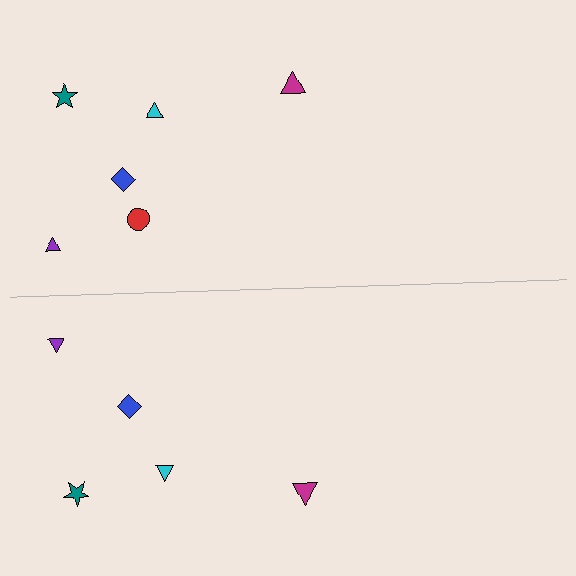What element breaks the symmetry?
A red circle is missing from the bottom side.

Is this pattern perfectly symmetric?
No, the pattern is not perfectly symmetric. A red circle is missing from the bottom side.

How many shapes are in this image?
There are 11 shapes in this image.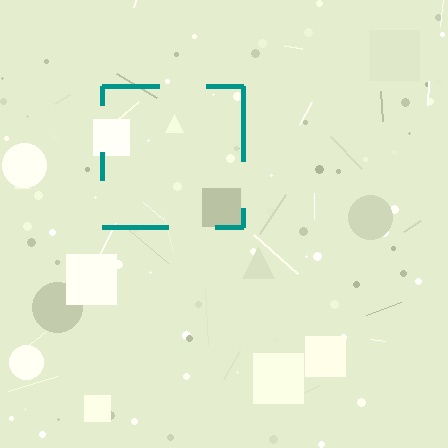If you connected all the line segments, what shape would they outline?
They would outline a square.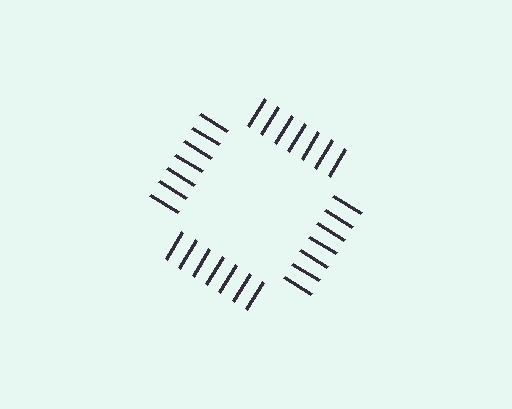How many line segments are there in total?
28 — 7 along each of the 4 edges.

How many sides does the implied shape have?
4 sides — the line-ends trace a square.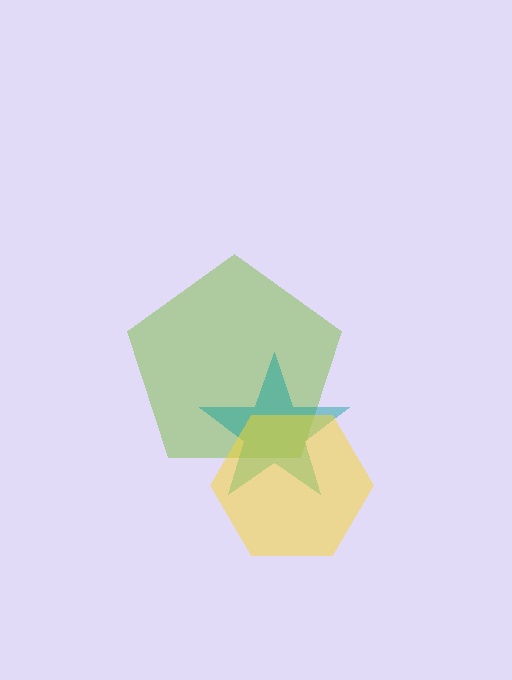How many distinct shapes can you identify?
There are 3 distinct shapes: a lime pentagon, a teal star, a yellow hexagon.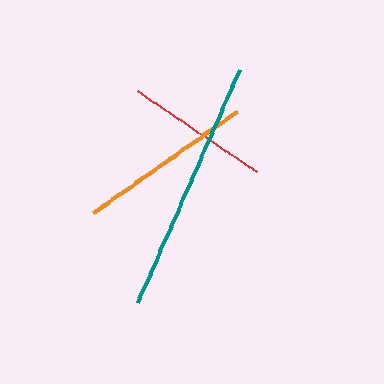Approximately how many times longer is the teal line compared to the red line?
The teal line is approximately 1.8 times the length of the red line.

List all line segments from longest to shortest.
From longest to shortest: teal, orange, red.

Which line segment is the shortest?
The red line is the shortest at approximately 144 pixels.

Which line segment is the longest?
The teal line is the longest at approximately 255 pixels.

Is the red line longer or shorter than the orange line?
The orange line is longer than the red line.